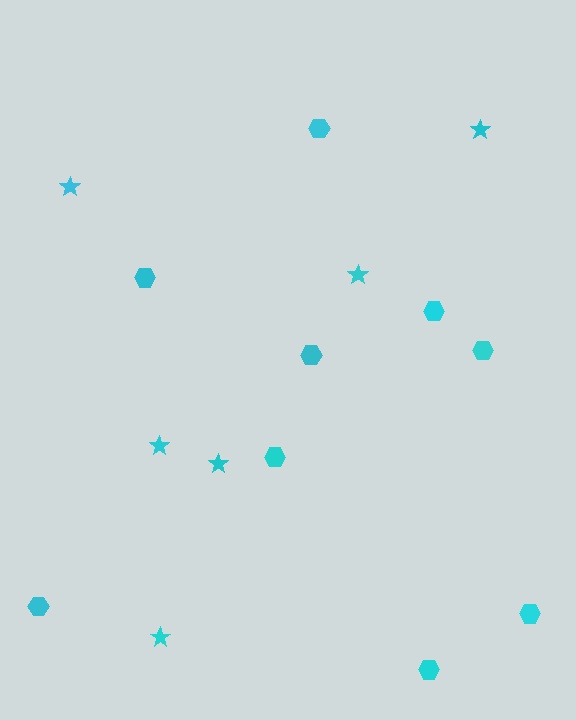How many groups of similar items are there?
There are 2 groups: one group of stars (6) and one group of hexagons (9).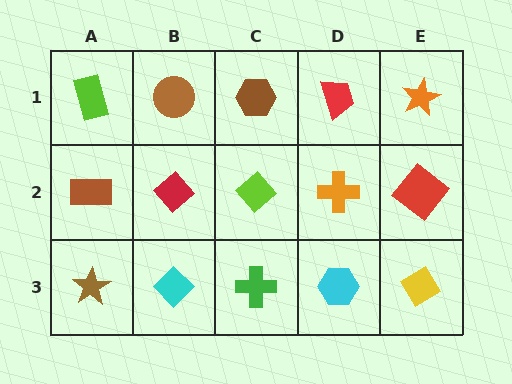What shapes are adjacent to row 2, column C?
A brown hexagon (row 1, column C), a green cross (row 3, column C), a red diamond (row 2, column B), an orange cross (row 2, column D).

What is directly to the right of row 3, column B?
A green cross.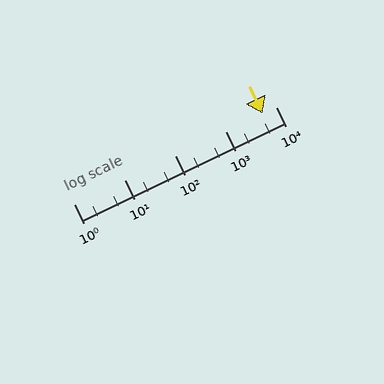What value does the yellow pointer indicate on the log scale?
The pointer indicates approximately 5400.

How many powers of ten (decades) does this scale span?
The scale spans 4 decades, from 1 to 10000.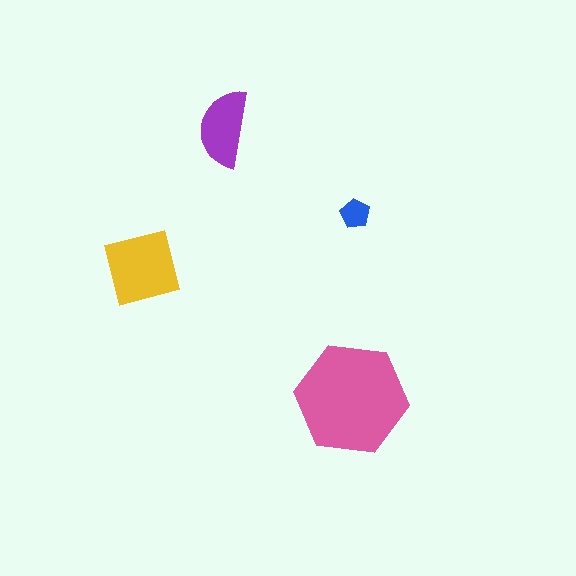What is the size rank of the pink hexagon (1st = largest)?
1st.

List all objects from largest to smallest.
The pink hexagon, the yellow square, the purple semicircle, the blue pentagon.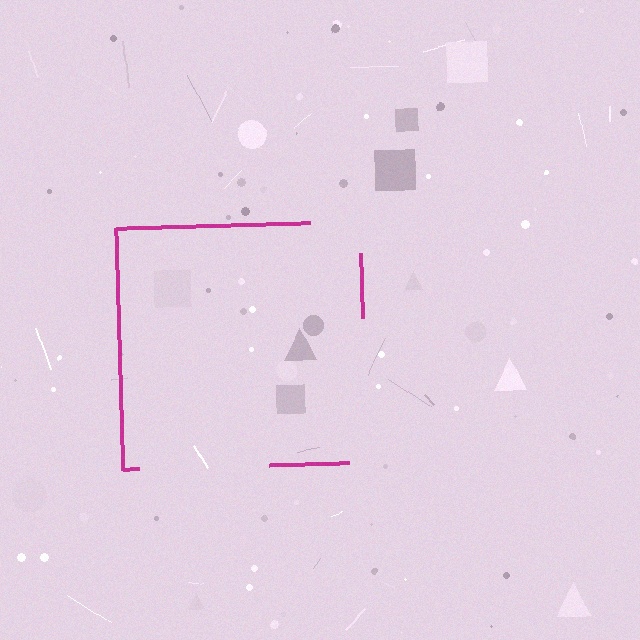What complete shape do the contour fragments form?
The contour fragments form a square.